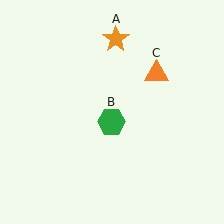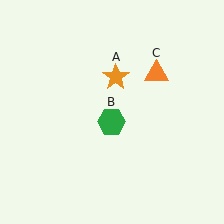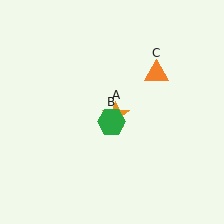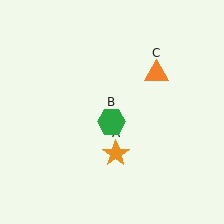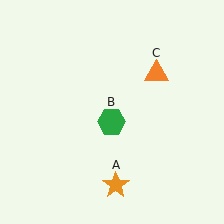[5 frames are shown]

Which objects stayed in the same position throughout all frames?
Green hexagon (object B) and orange triangle (object C) remained stationary.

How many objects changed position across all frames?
1 object changed position: orange star (object A).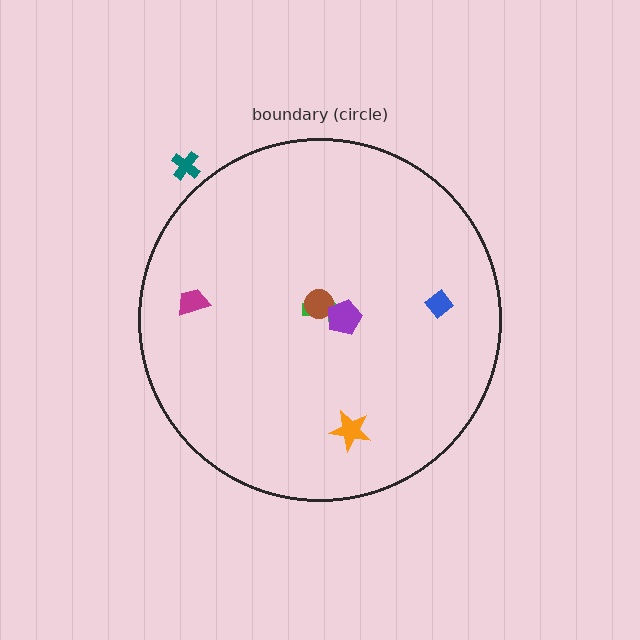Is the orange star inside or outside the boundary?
Inside.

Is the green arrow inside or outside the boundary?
Inside.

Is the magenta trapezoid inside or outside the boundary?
Inside.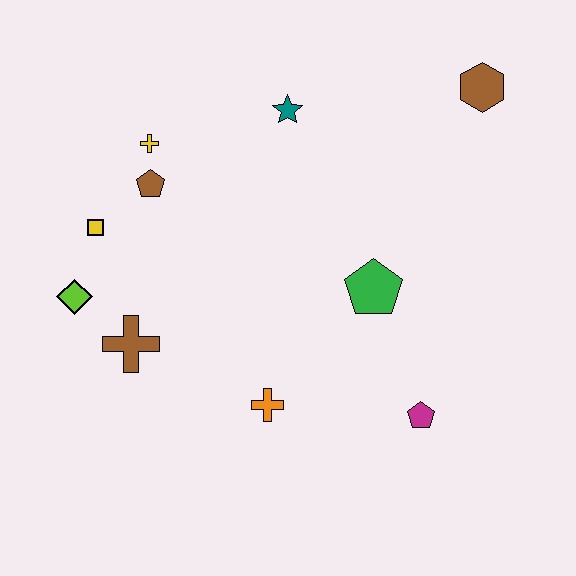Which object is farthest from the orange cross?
The brown hexagon is farthest from the orange cross.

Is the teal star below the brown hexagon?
Yes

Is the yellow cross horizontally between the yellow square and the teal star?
Yes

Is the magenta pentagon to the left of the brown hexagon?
Yes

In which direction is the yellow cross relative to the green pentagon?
The yellow cross is to the left of the green pentagon.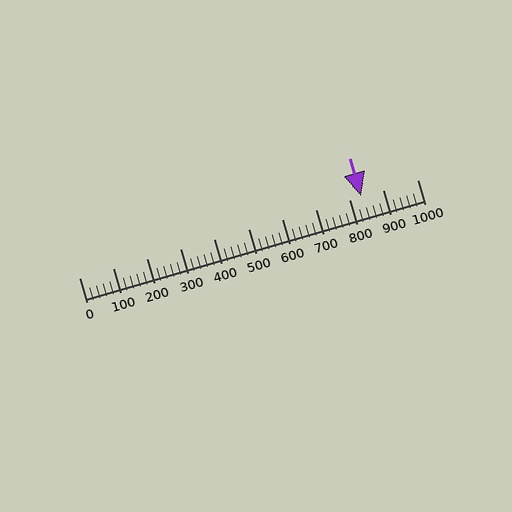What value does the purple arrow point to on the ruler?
The purple arrow points to approximately 834.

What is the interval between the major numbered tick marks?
The major tick marks are spaced 100 units apart.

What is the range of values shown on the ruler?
The ruler shows values from 0 to 1000.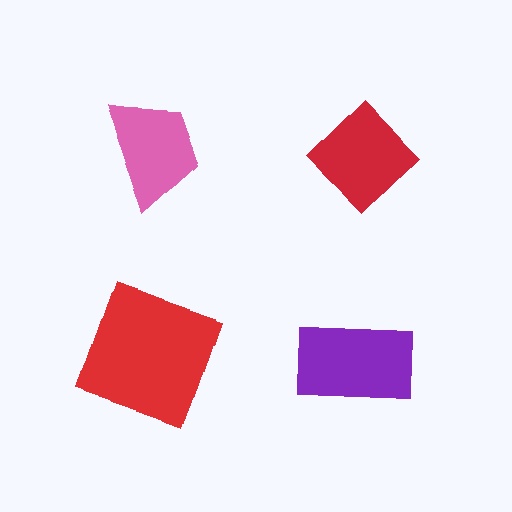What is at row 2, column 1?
A red square.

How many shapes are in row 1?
2 shapes.